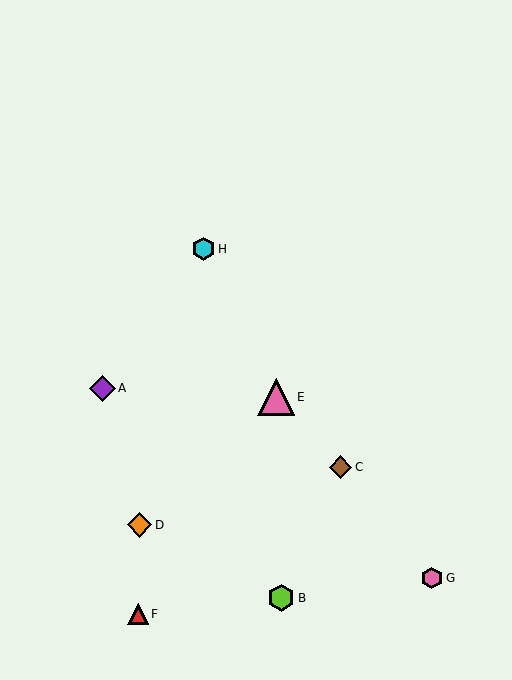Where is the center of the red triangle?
The center of the red triangle is at (138, 614).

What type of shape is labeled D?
Shape D is an orange diamond.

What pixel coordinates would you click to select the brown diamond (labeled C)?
Click at (341, 467) to select the brown diamond C.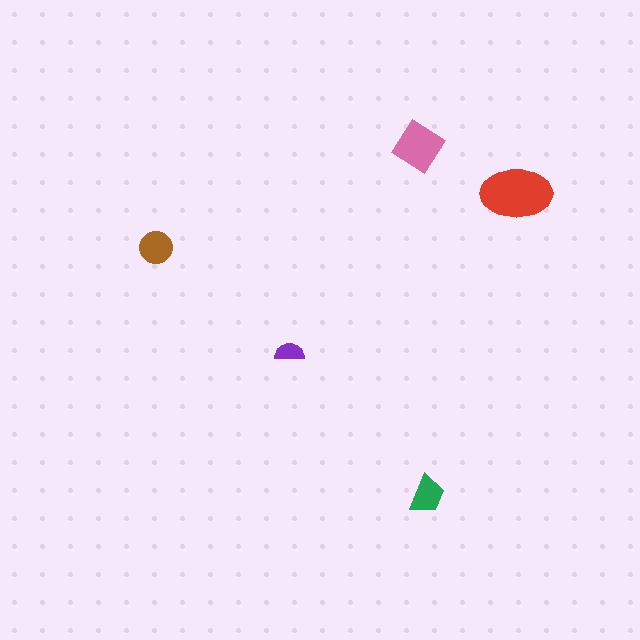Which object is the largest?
The red ellipse.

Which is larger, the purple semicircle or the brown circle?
The brown circle.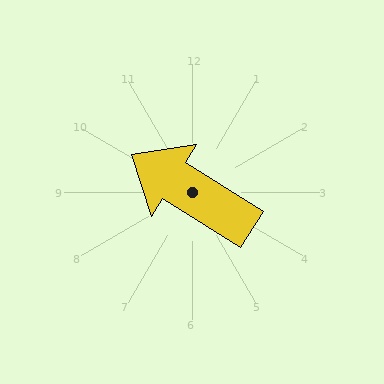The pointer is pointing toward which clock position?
Roughly 10 o'clock.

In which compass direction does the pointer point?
Northwest.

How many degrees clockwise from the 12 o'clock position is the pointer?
Approximately 302 degrees.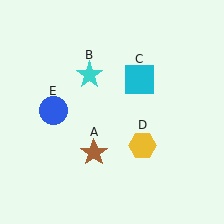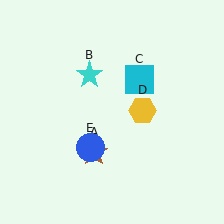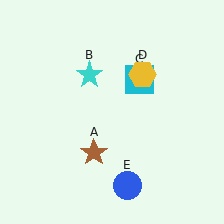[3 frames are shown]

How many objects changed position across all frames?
2 objects changed position: yellow hexagon (object D), blue circle (object E).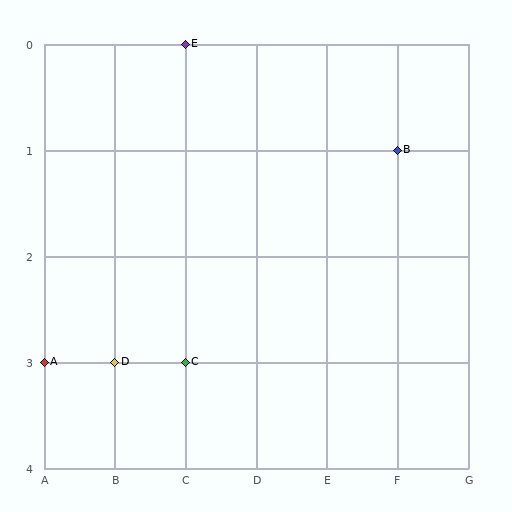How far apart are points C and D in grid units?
Points C and D are 1 column apart.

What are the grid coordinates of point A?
Point A is at grid coordinates (A, 3).